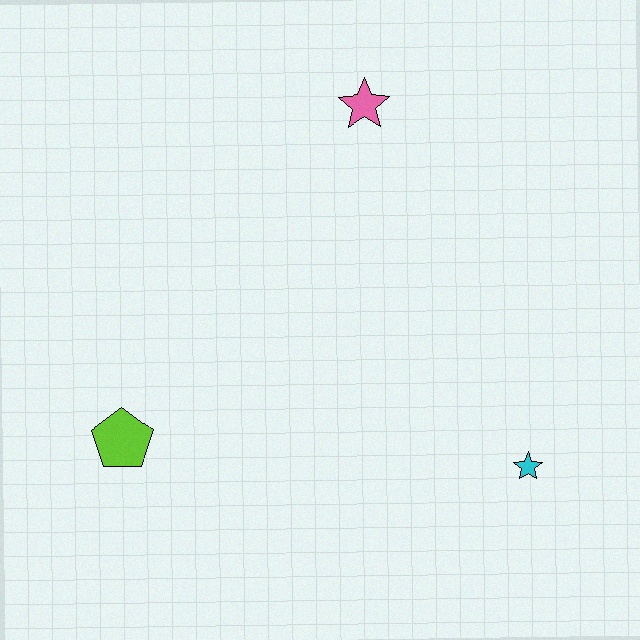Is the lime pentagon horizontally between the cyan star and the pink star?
No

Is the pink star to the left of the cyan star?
Yes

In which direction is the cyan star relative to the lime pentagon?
The cyan star is to the right of the lime pentagon.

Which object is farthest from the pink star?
The lime pentagon is farthest from the pink star.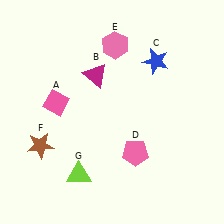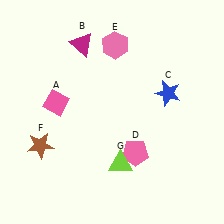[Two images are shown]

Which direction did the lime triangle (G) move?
The lime triangle (G) moved right.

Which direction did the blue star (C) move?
The blue star (C) moved down.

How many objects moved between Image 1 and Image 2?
3 objects moved between the two images.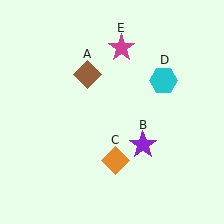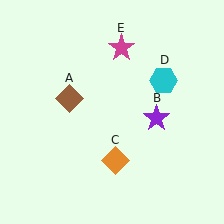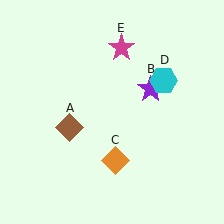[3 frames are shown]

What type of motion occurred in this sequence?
The brown diamond (object A), purple star (object B) rotated counterclockwise around the center of the scene.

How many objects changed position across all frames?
2 objects changed position: brown diamond (object A), purple star (object B).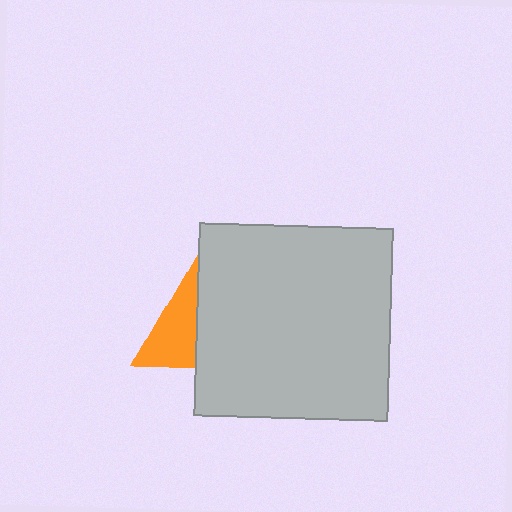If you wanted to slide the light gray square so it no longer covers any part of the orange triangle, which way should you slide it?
Slide it right — that is the most direct way to separate the two shapes.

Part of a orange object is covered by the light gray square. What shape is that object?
It is a triangle.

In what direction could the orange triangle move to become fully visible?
The orange triangle could move left. That would shift it out from behind the light gray square entirely.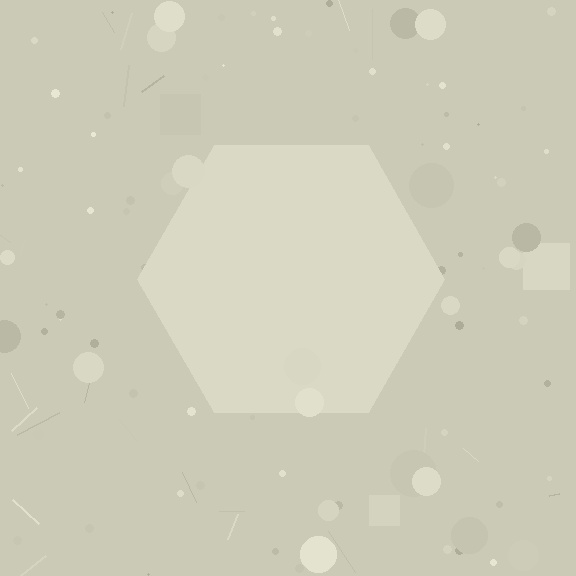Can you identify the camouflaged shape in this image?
The camouflaged shape is a hexagon.